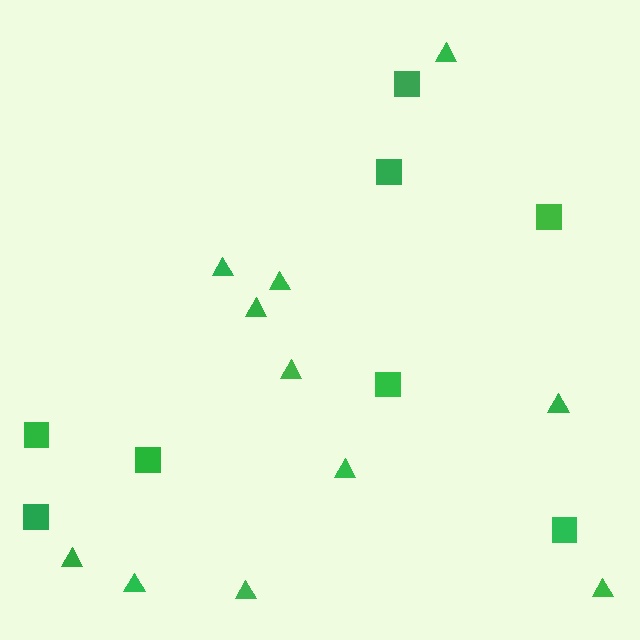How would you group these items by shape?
There are 2 groups: one group of squares (8) and one group of triangles (11).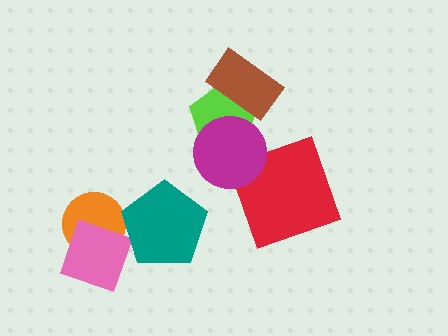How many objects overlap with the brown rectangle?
1 object overlaps with the brown rectangle.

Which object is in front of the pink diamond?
The teal pentagon is in front of the pink diamond.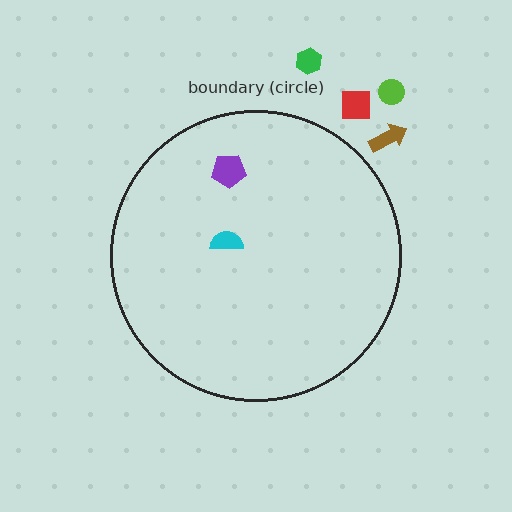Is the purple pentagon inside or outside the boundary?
Inside.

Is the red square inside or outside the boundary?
Outside.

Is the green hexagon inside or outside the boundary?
Outside.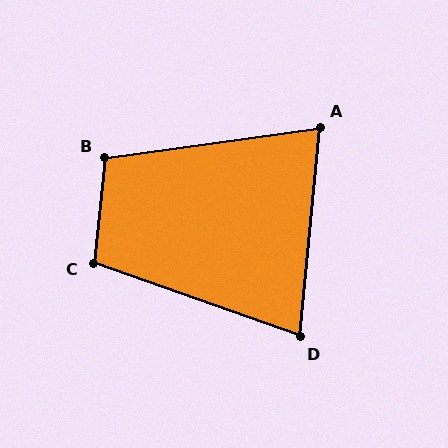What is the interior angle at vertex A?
Approximately 77 degrees (acute).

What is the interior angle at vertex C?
Approximately 103 degrees (obtuse).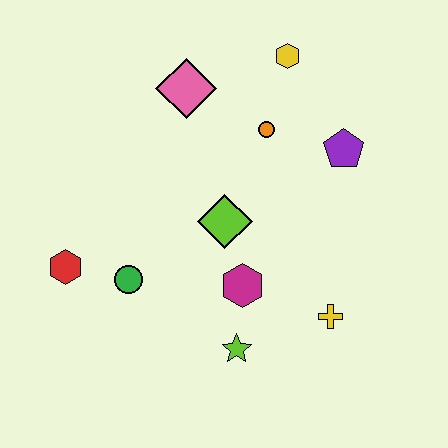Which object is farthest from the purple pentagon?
The red hexagon is farthest from the purple pentagon.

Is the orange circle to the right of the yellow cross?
No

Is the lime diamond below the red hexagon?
No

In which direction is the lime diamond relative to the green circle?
The lime diamond is to the right of the green circle.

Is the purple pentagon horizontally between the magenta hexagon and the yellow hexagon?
No